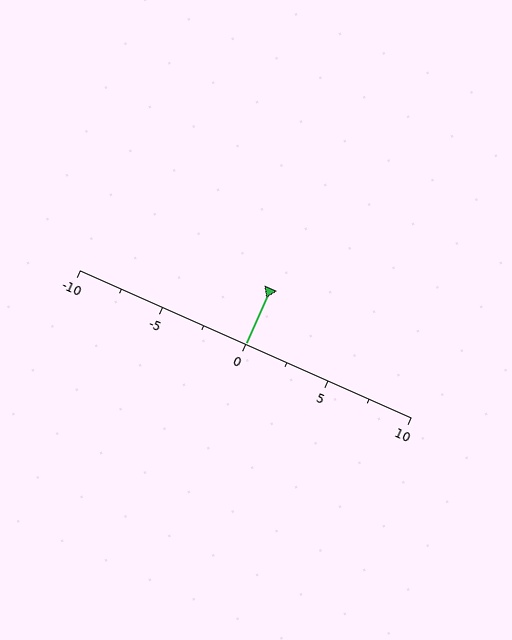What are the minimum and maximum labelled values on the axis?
The axis runs from -10 to 10.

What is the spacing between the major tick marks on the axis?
The major ticks are spaced 5 apart.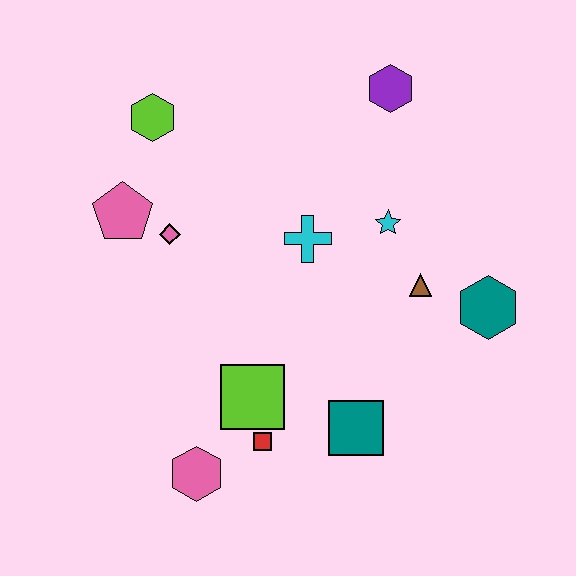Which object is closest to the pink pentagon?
The pink diamond is closest to the pink pentagon.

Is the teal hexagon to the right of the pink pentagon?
Yes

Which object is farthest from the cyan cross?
The pink hexagon is farthest from the cyan cross.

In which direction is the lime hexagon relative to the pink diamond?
The lime hexagon is above the pink diamond.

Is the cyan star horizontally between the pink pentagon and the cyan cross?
No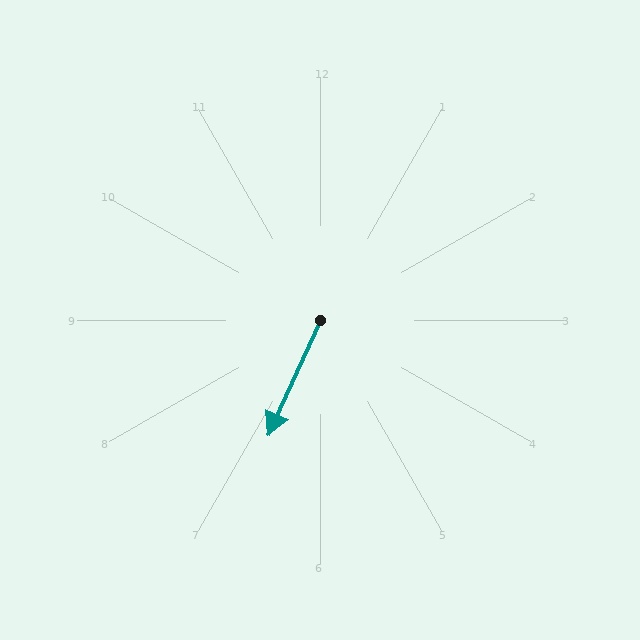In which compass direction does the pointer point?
Southwest.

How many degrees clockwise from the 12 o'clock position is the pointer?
Approximately 204 degrees.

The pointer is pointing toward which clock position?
Roughly 7 o'clock.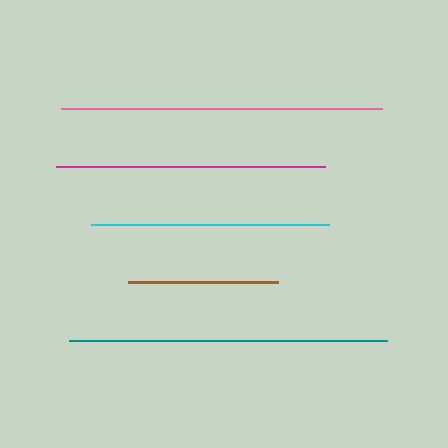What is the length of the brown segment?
The brown segment is approximately 150 pixels long.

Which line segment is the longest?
The pink line is the longest at approximately 321 pixels.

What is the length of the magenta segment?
The magenta segment is approximately 269 pixels long.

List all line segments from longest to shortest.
From longest to shortest: pink, teal, magenta, cyan, brown.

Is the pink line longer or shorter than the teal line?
The pink line is longer than the teal line.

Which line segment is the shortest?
The brown line is the shortest at approximately 150 pixels.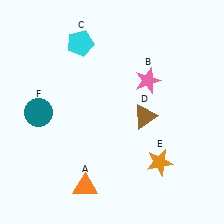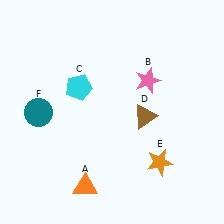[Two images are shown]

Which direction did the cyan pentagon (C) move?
The cyan pentagon (C) moved down.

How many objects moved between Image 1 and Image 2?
1 object moved between the two images.